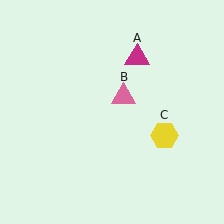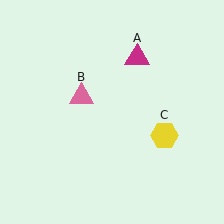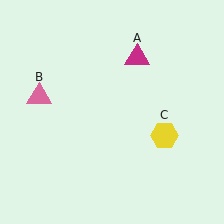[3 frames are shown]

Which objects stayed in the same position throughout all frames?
Magenta triangle (object A) and yellow hexagon (object C) remained stationary.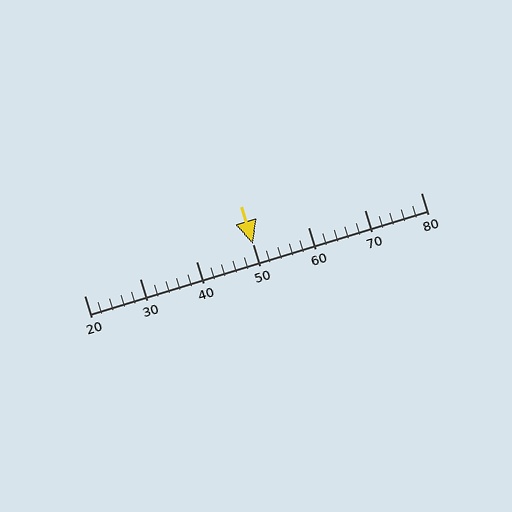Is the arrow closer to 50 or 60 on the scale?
The arrow is closer to 50.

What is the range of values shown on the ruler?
The ruler shows values from 20 to 80.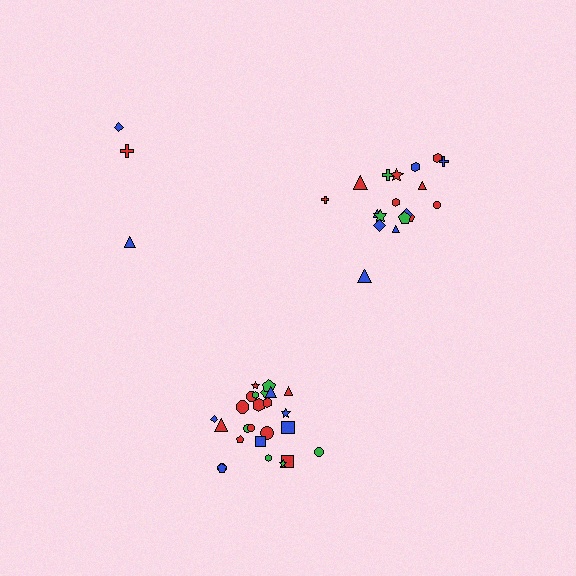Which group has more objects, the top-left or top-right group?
The top-right group.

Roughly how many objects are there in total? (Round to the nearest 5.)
Roughly 45 objects in total.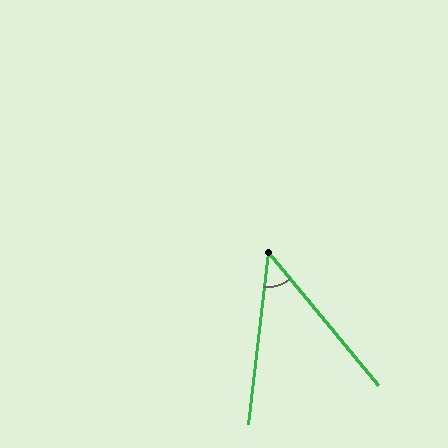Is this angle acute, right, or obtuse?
It is acute.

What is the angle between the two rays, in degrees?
Approximately 46 degrees.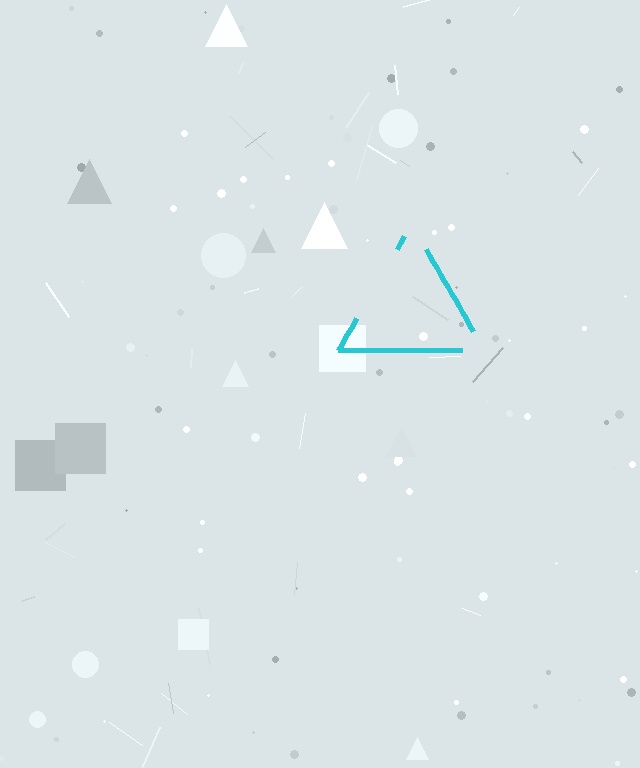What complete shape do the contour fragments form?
The contour fragments form a triangle.